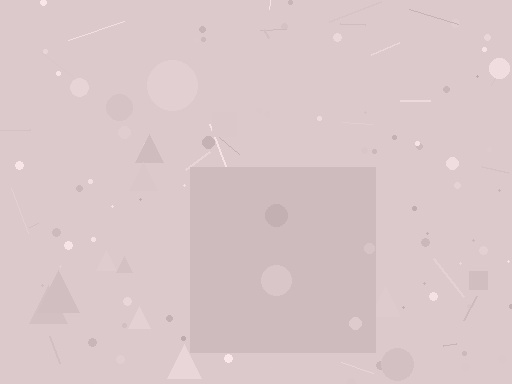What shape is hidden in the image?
A square is hidden in the image.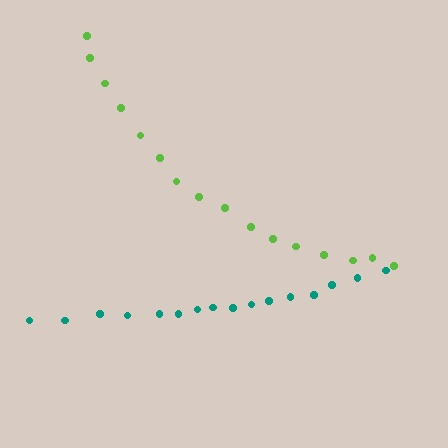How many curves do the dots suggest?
There are 2 distinct paths.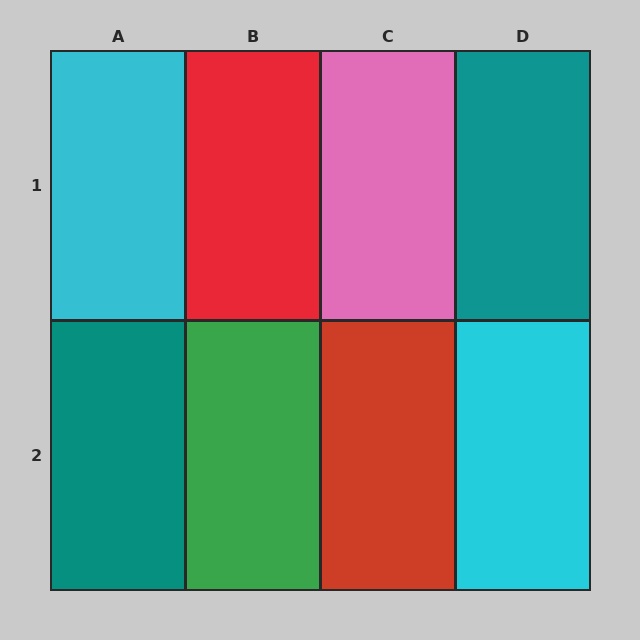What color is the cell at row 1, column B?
Red.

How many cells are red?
2 cells are red.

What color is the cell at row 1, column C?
Pink.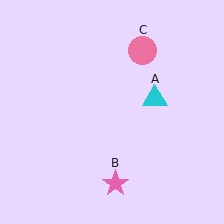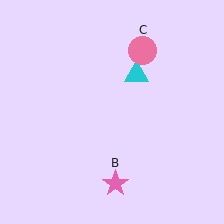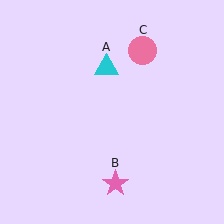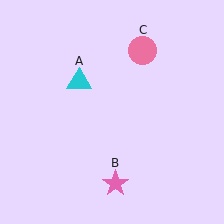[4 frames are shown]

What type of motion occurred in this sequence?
The cyan triangle (object A) rotated counterclockwise around the center of the scene.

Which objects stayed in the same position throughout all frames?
Pink star (object B) and pink circle (object C) remained stationary.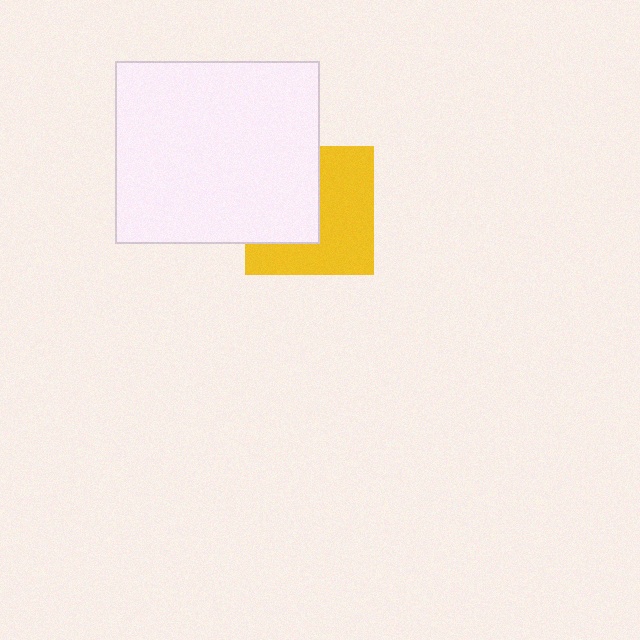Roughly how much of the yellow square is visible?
About half of it is visible (roughly 56%).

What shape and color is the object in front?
The object in front is a white rectangle.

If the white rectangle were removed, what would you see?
You would see the complete yellow square.